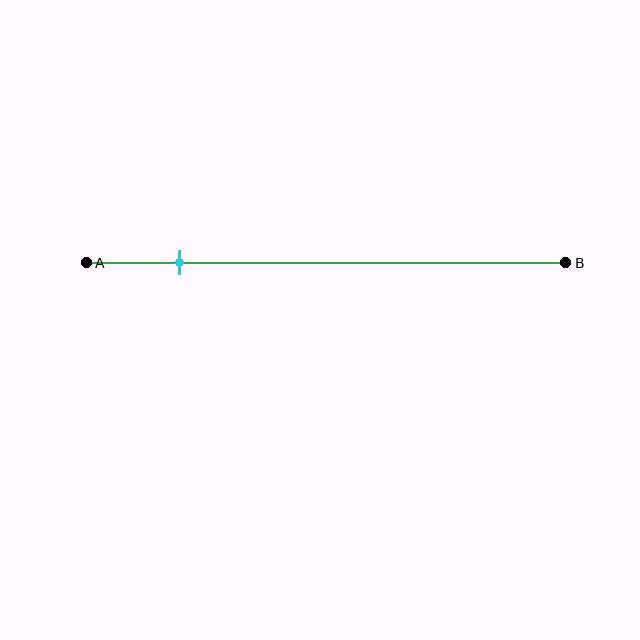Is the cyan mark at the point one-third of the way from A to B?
No, the mark is at about 20% from A, not at the 33% one-third point.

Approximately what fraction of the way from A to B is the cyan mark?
The cyan mark is approximately 20% of the way from A to B.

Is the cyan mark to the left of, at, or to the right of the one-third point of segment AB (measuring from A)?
The cyan mark is to the left of the one-third point of segment AB.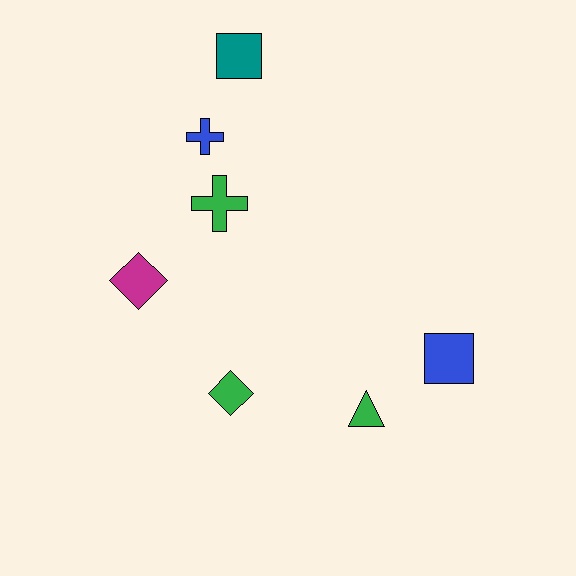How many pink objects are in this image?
There are no pink objects.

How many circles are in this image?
There are no circles.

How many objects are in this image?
There are 7 objects.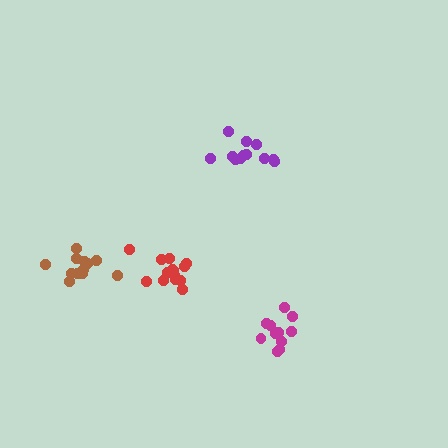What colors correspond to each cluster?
The clusters are colored: magenta, purple, brown, red.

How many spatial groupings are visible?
There are 4 spatial groupings.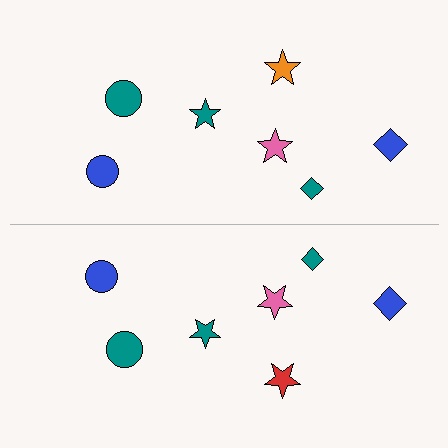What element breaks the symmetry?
The red star on the bottom side breaks the symmetry — its mirror counterpart is orange.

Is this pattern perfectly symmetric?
No, the pattern is not perfectly symmetric. The red star on the bottom side breaks the symmetry — its mirror counterpart is orange.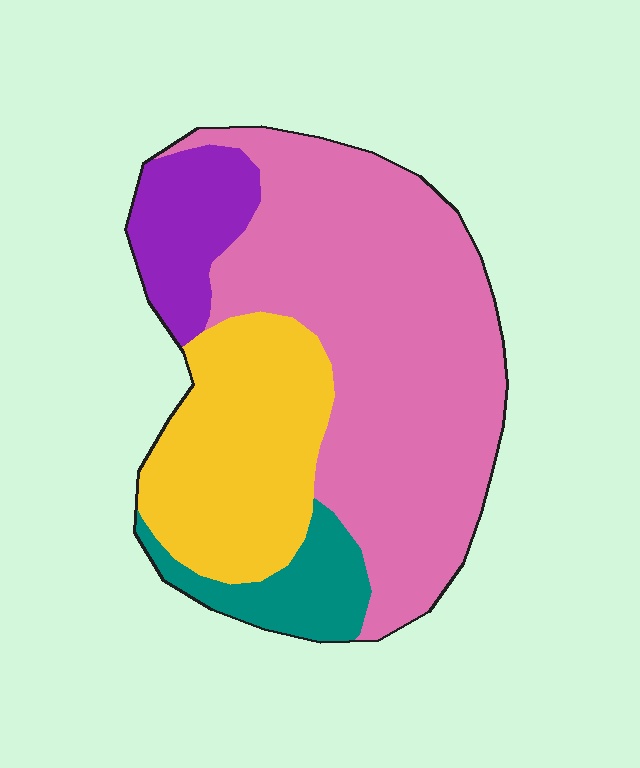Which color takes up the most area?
Pink, at roughly 55%.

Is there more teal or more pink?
Pink.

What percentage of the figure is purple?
Purple covers around 10% of the figure.